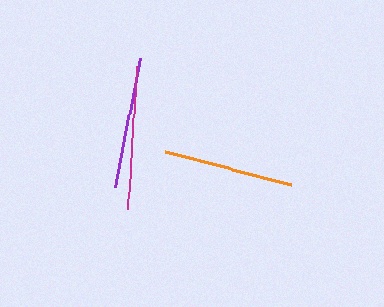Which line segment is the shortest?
The orange line is the shortest at approximately 131 pixels.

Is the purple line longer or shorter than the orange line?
The purple line is longer than the orange line.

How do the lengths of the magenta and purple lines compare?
The magenta and purple lines are approximately the same length.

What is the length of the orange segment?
The orange segment is approximately 131 pixels long.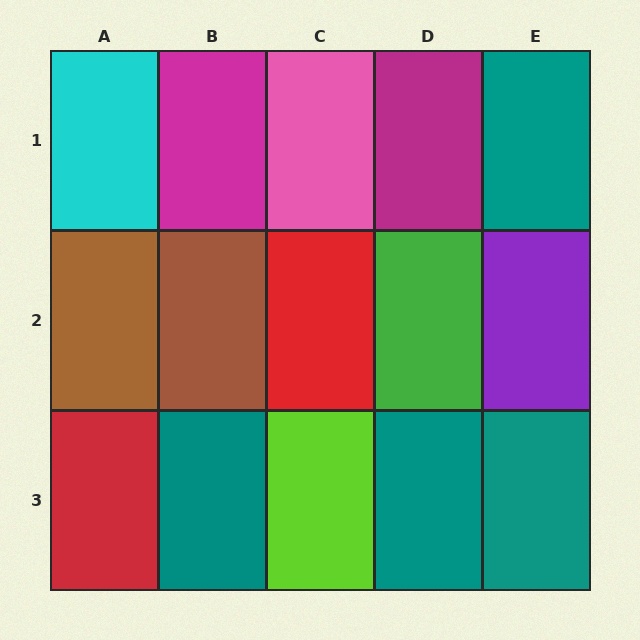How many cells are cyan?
1 cell is cyan.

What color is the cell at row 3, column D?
Teal.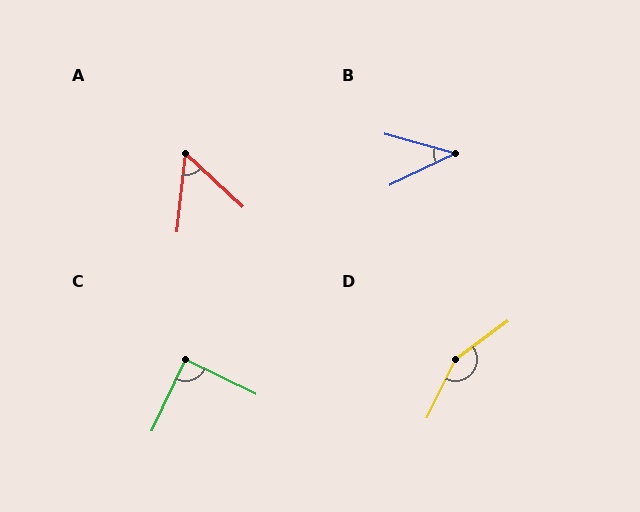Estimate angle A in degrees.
Approximately 54 degrees.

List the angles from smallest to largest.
B (41°), A (54°), C (89°), D (151°).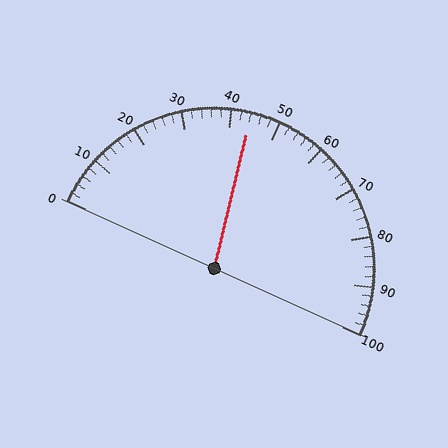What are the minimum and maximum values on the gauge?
The gauge ranges from 0 to 100.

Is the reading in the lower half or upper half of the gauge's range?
The reading is in the lower half of the range (0 to 100).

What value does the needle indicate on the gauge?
The needle indicates approximately 44.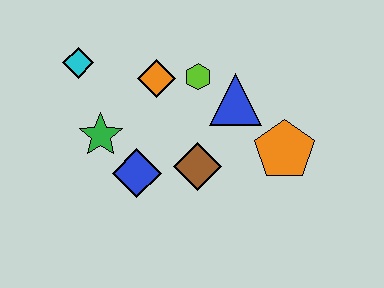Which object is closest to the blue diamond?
The green star is closest to the blue diamond.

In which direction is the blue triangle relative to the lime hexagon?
The blue triangle is to the right of the lime hexagon.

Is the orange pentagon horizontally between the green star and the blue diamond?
No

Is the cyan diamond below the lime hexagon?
No